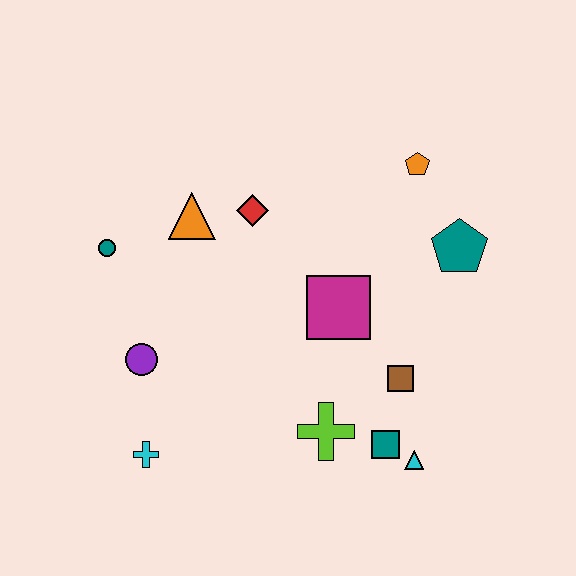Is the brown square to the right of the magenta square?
Yes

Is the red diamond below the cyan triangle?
No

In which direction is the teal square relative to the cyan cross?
The teal square is to the right of the cyan cross.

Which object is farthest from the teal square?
The teal circle is farthest from the teal square.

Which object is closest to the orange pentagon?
The teal pentagon is closest to the orange pentagon.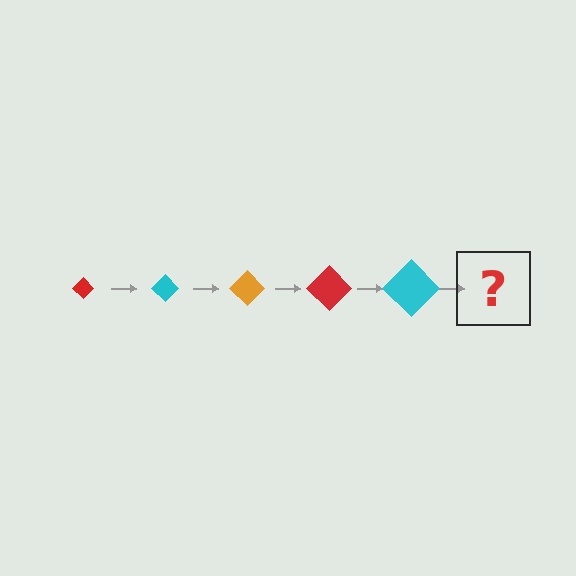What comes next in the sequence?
The next element should be an orange diamond, larger than the previous one.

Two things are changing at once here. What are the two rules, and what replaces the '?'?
The two rules are that the diamond grows larger each step and the color cycles through red, cyan, and orange. The '?' should be an orange diamond, larger than the previous one.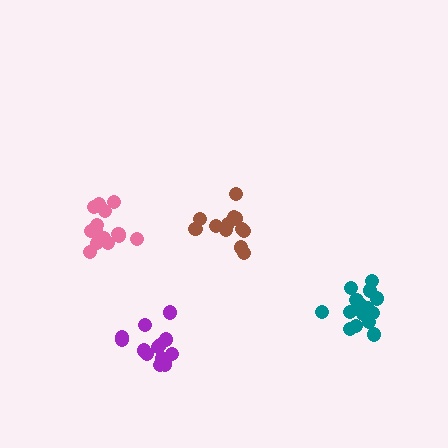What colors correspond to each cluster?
The clusters are colored: brown, purple, pink, teal.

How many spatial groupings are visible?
There are 4 spatial groupings.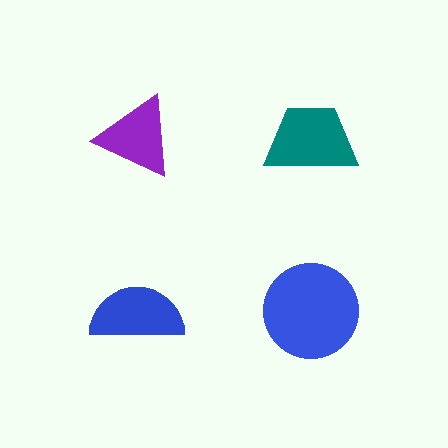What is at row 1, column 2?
A teal trapezoid.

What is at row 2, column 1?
A blue semicircle.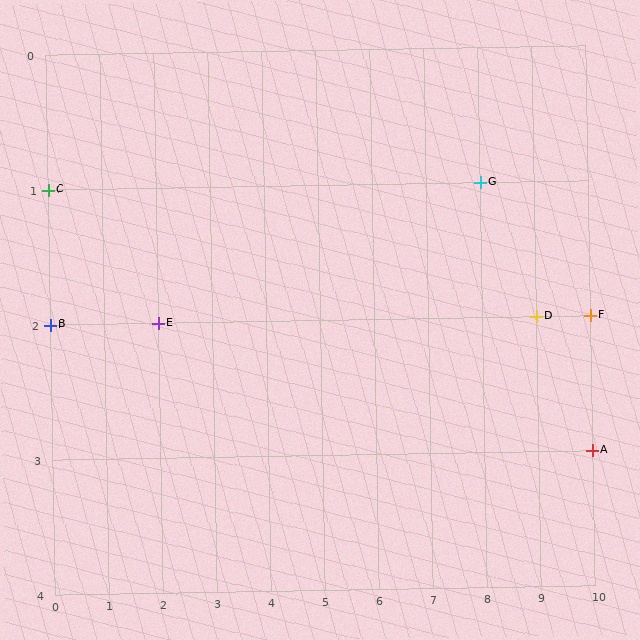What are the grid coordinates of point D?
Point D is at grid coordinates (9, 2).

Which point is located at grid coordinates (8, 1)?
Point G is at (8, 1).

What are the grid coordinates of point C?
Point C is at grid coordinates (0, 1).